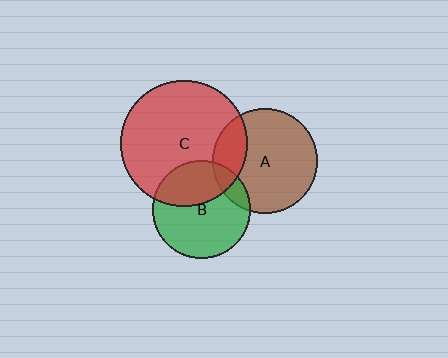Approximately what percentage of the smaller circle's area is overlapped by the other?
Approximately 15%.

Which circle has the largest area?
Circle C (red).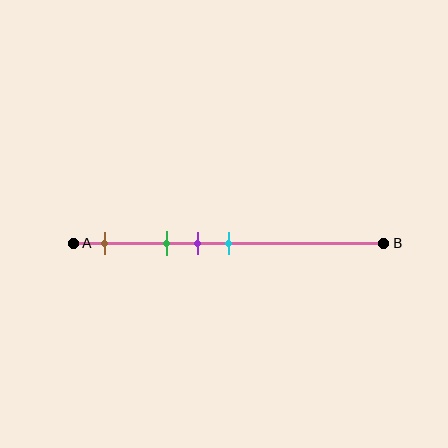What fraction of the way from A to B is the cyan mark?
The cyan mark is approximately 50% (0.5) of the way from A to B.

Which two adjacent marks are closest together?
The purple and cyan marks are the closest adjacent pair.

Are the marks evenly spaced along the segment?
No, the marks are not evenly spaced.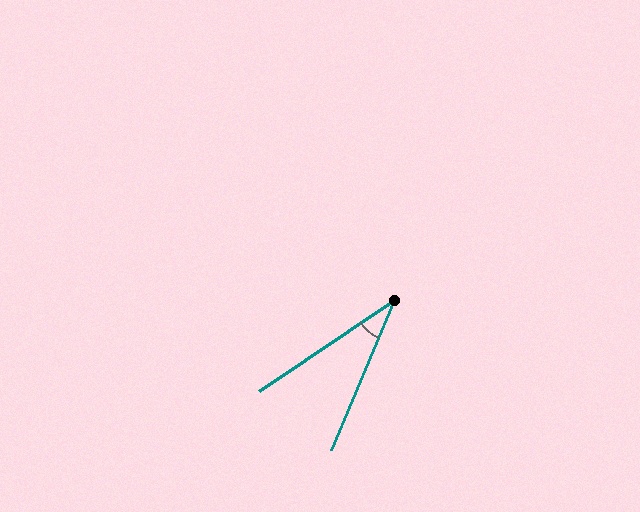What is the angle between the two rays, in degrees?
Approximately 33 degrees.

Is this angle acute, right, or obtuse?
It is acute.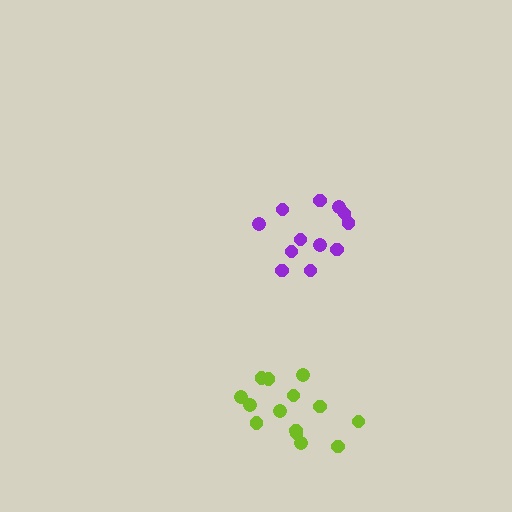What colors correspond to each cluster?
The clusters are colored: purple, lime.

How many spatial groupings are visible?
There are 2 spatial groupings.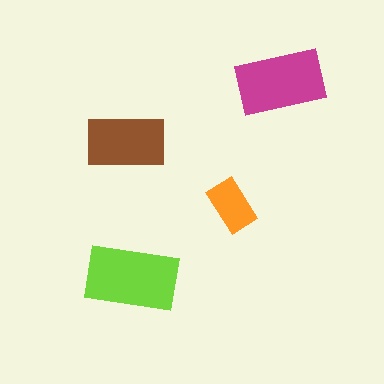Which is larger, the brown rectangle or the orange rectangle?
The brown one.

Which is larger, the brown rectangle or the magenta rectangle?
The magenta one.